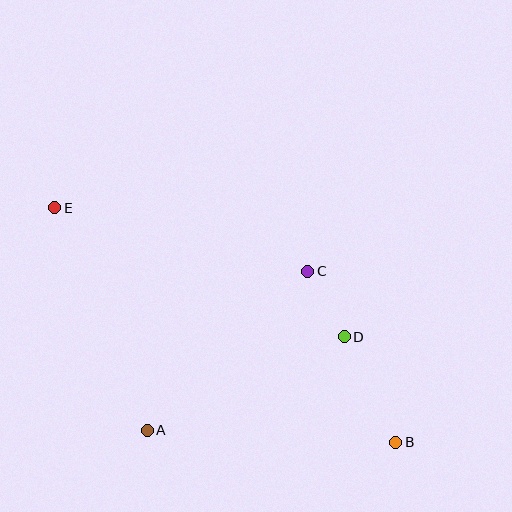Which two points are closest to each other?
Points C and D are closest to each other.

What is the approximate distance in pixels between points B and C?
The distance between B and C is approximately 192 pixels.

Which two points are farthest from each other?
Points B and E are farthest from each other.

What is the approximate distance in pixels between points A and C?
The distance between A and C is approximately 226 pixels.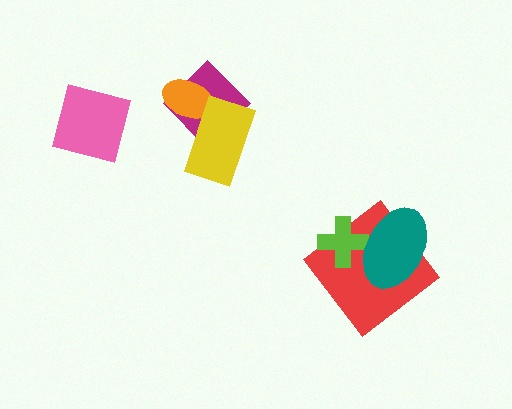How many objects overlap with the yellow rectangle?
2 objects overlap with the yellow rectangle.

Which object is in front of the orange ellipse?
The yellow rectangle is in front of the orange ellipse.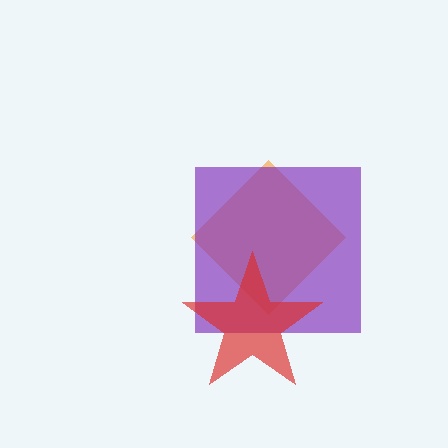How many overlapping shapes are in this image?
There are 3 overlapping shapes in the image.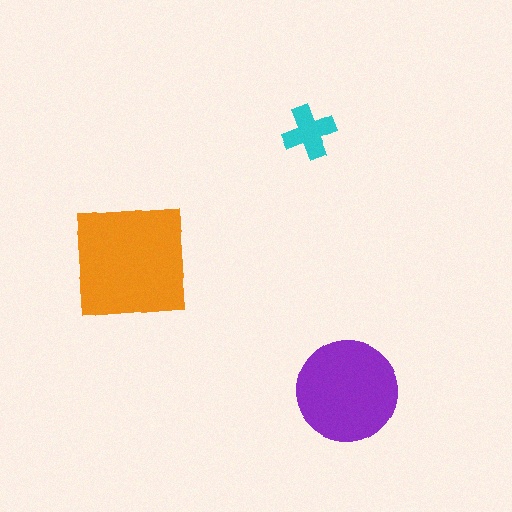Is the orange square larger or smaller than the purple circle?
Larger.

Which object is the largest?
The orange square.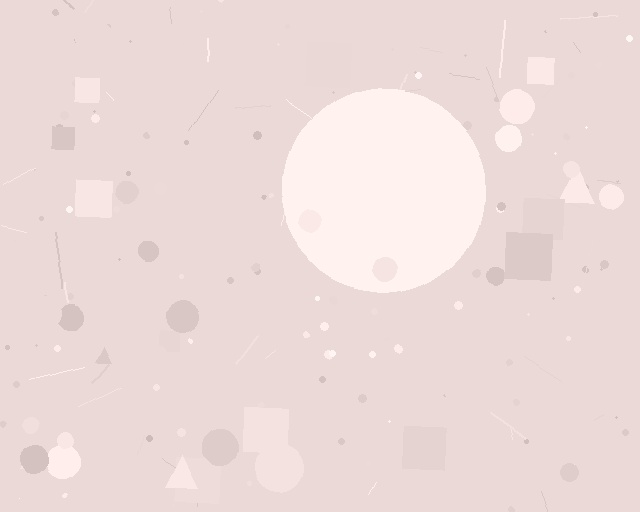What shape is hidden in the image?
A circle is hidden in the image.